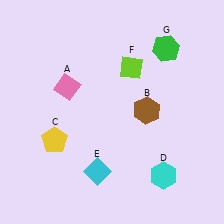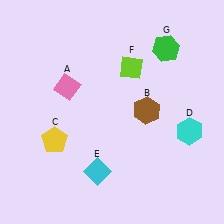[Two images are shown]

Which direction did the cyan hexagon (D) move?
The cyan hexagon (D) moved up.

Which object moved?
The cyan hexagon (D) moved up.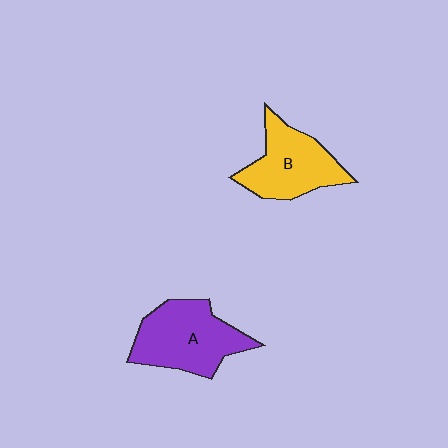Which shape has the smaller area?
Shape B (yellow).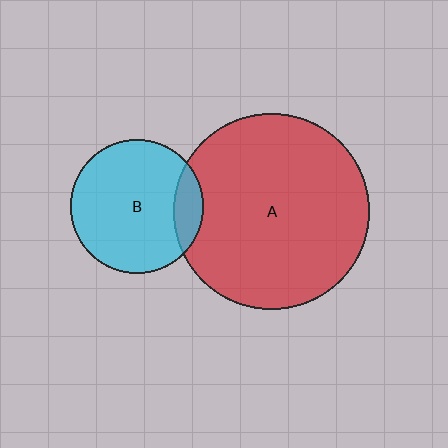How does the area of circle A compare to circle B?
Approximately 2.1 times.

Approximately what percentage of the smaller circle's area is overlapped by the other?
Approximately 15%.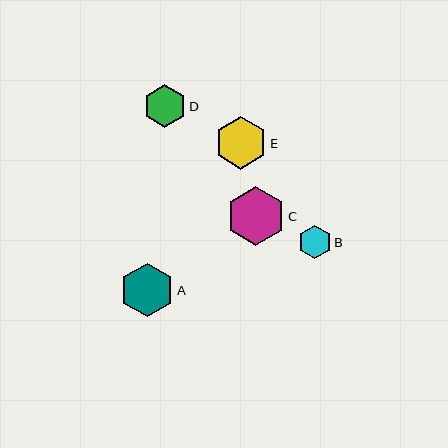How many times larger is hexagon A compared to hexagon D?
Hexagon A is approximately 1.3 times the size of hexagon D.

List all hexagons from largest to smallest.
From largest to smallest: C, A, E, D, B.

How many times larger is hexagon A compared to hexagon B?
Hexagon A is approximately 1.6 times the size of hexagon B.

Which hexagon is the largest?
Hexagon C is the largest with a size of approximately 59 pixels.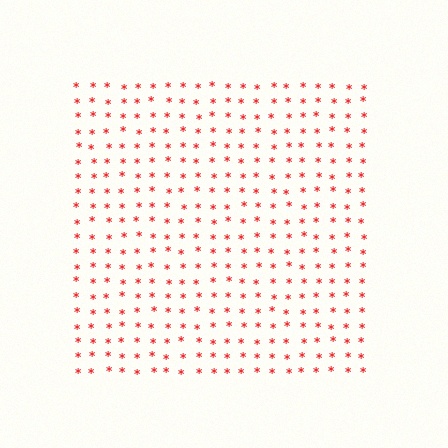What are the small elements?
The small elements are asterisks.